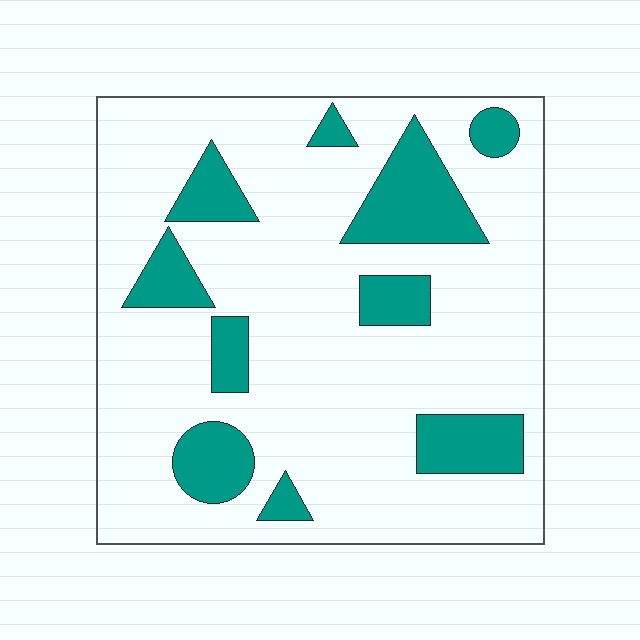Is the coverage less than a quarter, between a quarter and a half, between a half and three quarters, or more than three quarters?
Less than a quarter.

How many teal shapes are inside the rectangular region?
10.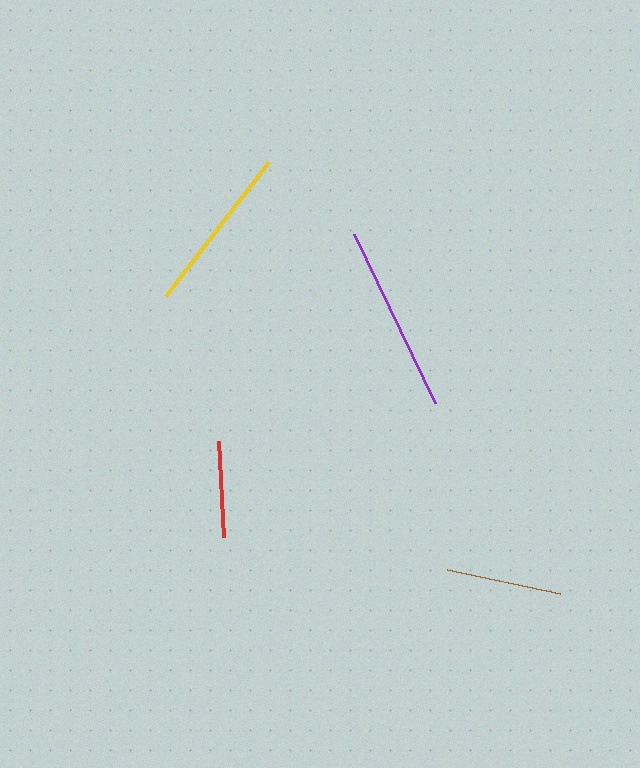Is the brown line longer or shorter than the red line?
The brown line is longer than the red line.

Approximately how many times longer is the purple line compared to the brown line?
The purple line is approximately 1.6 times the length of the brown line.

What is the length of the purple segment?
The purple segment is approximately 187 pixels long.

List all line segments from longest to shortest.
From longest to shortest: purple, yellow, brown, red.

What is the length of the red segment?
The red segment is approximately 96 pixels long.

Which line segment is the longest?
The purple line is the longest at approximately 187 pixels.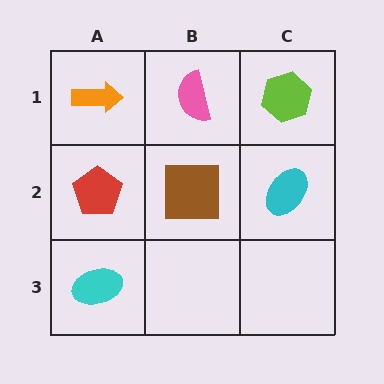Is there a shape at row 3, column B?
No, that cell is empty.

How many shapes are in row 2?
3 shapes.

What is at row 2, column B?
A brown square.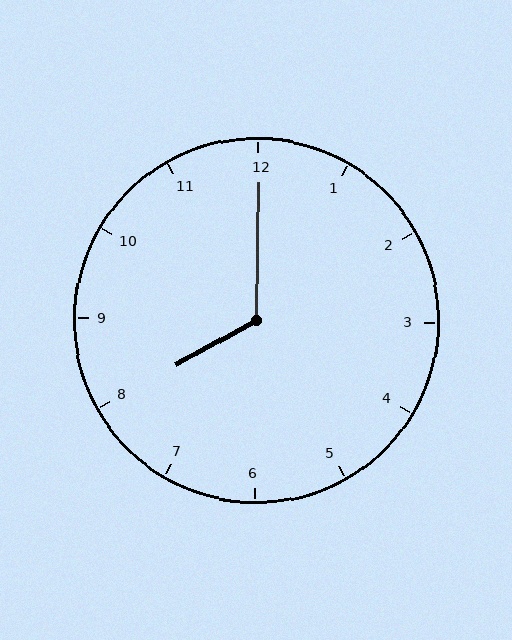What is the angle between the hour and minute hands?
Approximately 120 degrees.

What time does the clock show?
8:00.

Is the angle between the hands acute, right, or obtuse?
It is obtuse.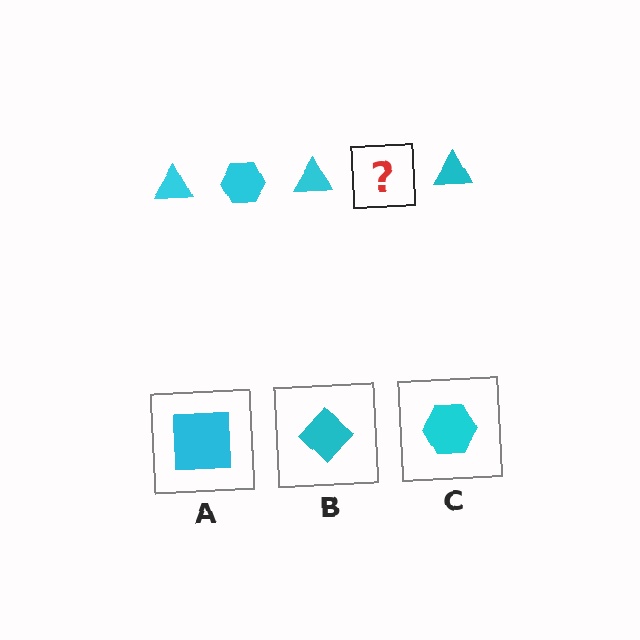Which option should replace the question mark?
Option C.